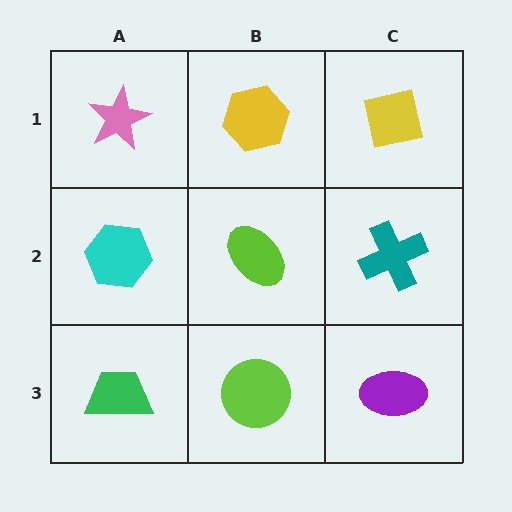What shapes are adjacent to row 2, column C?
A yellow square (row 1, column C), a purple ellipse (row 3, column C), a lime ellipse (row 2, column B).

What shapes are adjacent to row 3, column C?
A teal cross (row 2, column C), a lime circle (row 3, column B).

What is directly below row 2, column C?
A purple ellipse.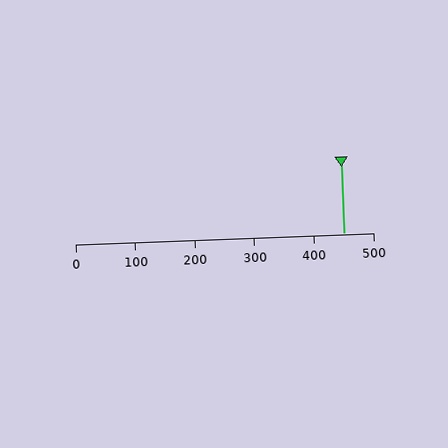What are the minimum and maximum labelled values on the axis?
The axis runs from 0 to 500.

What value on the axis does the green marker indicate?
The marker indicates approximately 450.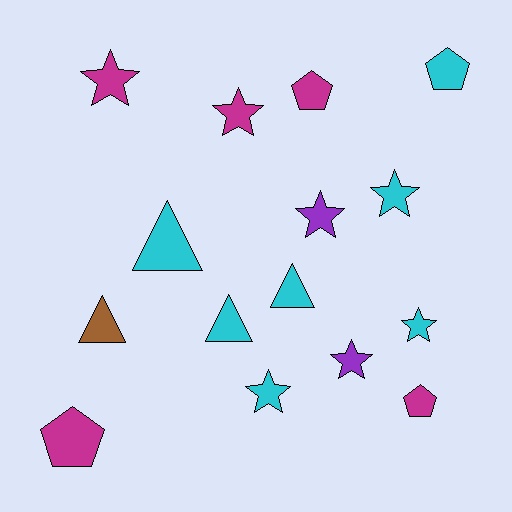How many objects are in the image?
There are 15 objects.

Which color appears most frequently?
Cyan, with 7 objects.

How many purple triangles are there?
There are no purple triangles.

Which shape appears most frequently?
Star, with 7 objects.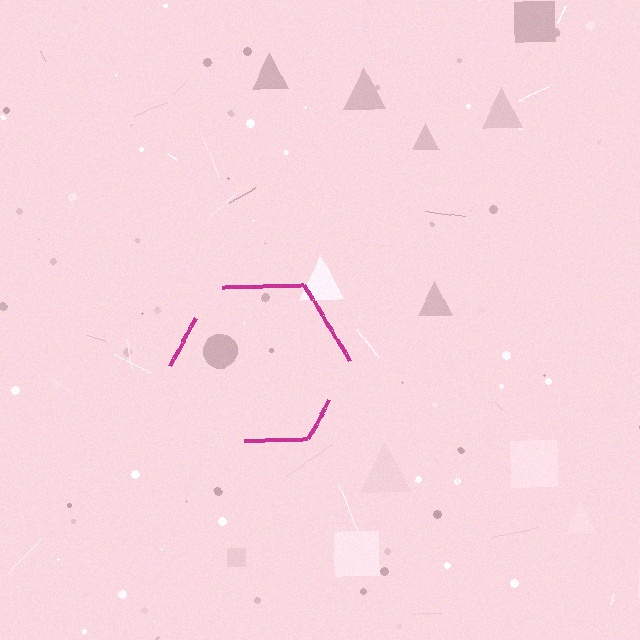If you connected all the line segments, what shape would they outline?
They would outline a hexagon.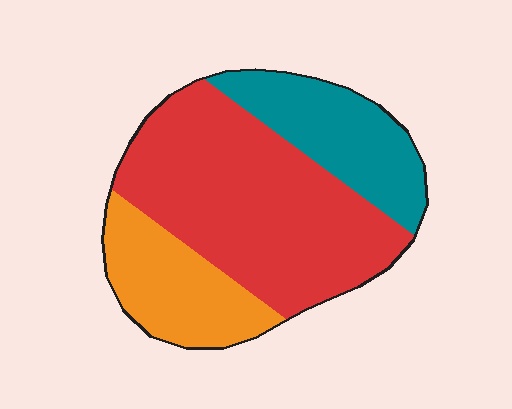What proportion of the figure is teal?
Teal covers about 25% of the figure.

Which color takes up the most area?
Red, at roughly 55%.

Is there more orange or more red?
Red.